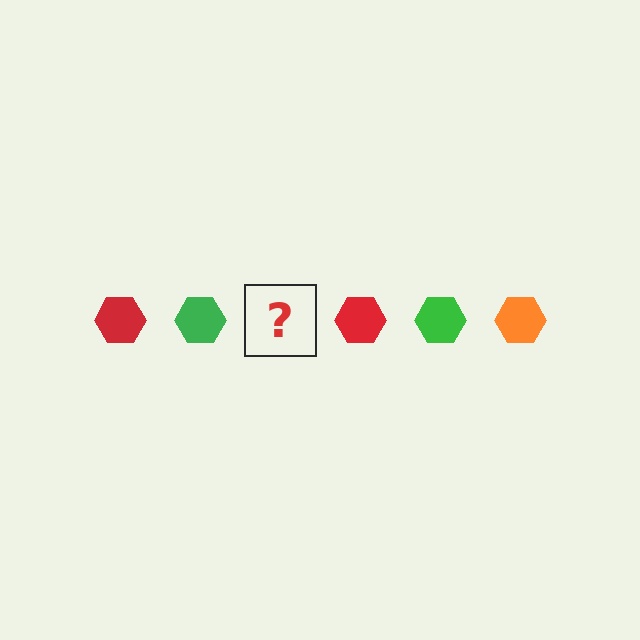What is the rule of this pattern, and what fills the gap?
The rule is that the pattern cycles through red, green, orange hexagons. The gap should be filled with an orange hexagon.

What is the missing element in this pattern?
The missing element is an orange hexagon.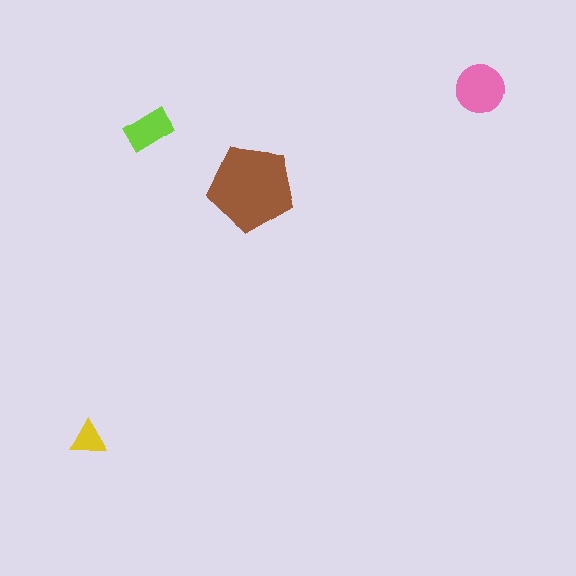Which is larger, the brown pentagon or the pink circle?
The brown pentagon.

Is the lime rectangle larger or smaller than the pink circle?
Smaller.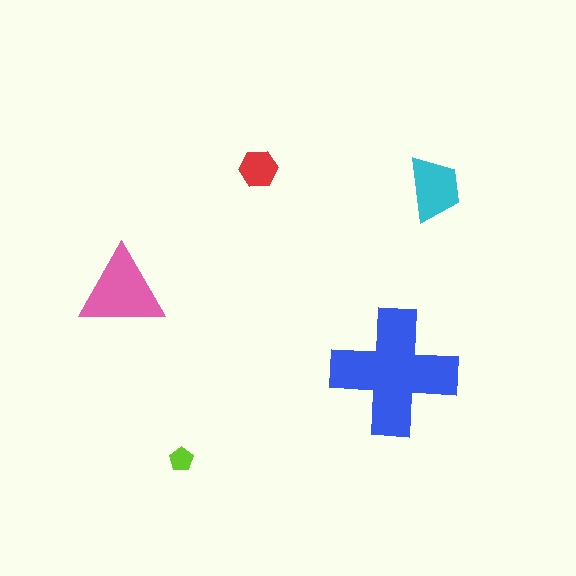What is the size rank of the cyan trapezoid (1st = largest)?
3rd.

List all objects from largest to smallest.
The blue cross, the pink triangle, the cyan trapezoid, the red hexagon, the lime pentagon.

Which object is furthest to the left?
The pink triangle is leftmost.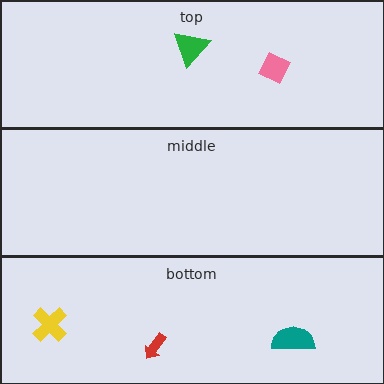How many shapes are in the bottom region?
3.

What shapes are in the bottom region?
The yellow cross, the red arrow, the teal semicircle.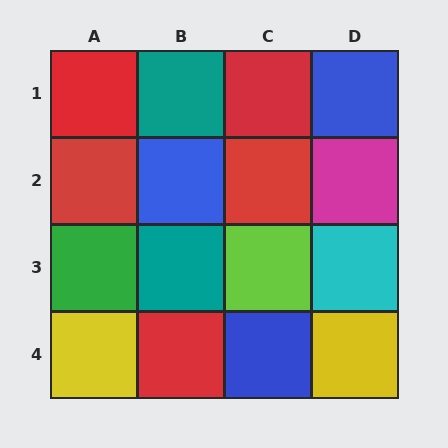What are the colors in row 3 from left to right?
Green, teal, lime, cyan.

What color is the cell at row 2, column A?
Red.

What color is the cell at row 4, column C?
Blue.